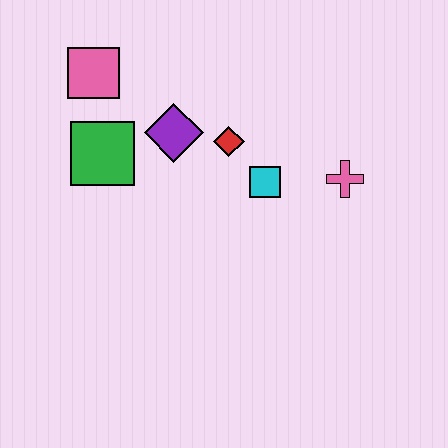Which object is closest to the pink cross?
The cyan square is closest to the pink cross.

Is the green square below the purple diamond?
Yes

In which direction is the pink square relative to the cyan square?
The pink square is to the left of the cyan square.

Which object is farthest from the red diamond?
The pink square is farthest from the red diamond.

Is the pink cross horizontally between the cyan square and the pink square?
No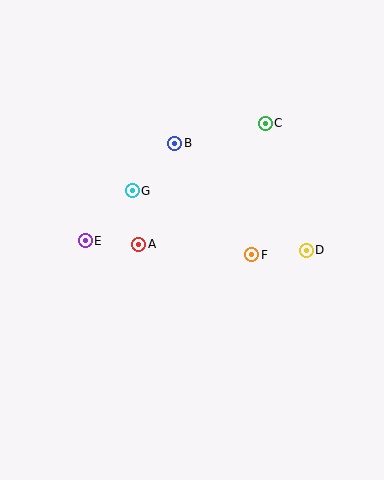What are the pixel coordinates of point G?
Point G is at (132, 191).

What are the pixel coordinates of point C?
Point C is at (265, 123).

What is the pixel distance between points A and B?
The distance between A and B is 107 pixels.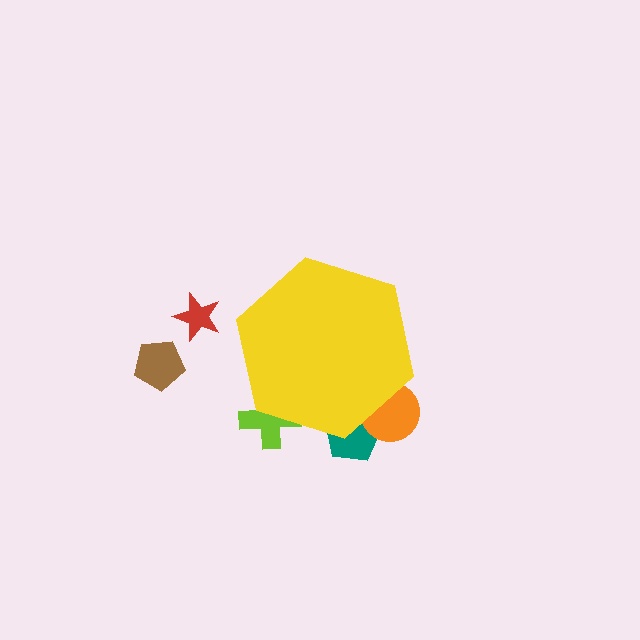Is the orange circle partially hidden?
Yes, the orange circle is partially hidden behind the yellow hexagon.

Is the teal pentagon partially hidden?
Yes, the teal pentagon is partially hidden behind the yellow hexagon.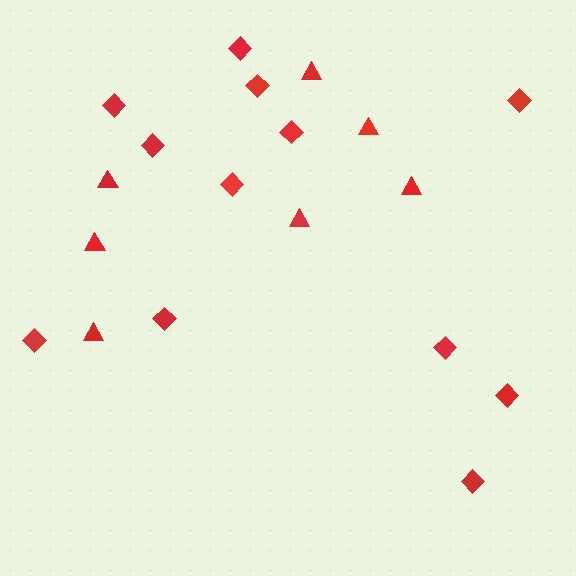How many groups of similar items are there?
There are 2 groups: one group of diamonds (12) and one group of triangles (7).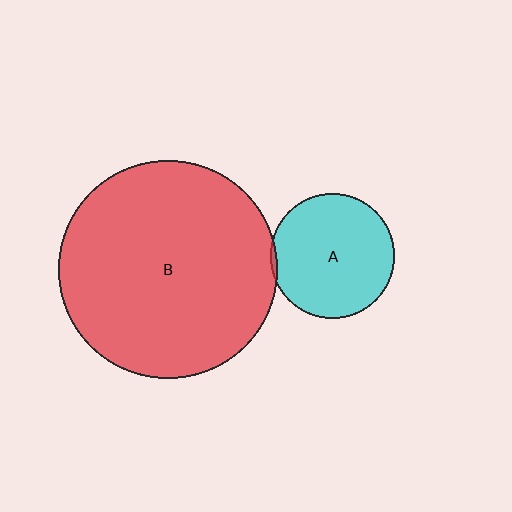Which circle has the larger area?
Circle B (red).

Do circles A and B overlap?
Yes.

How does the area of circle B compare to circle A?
Approximately 3.1 times.